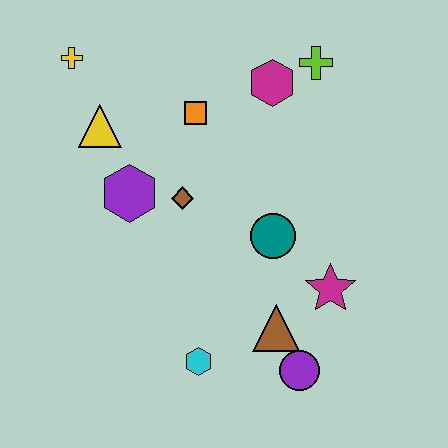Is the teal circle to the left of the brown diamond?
No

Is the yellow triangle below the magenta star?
No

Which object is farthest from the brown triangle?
The yellow cross is farthest from the brown triangle.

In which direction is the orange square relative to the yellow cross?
The orange square is to the right of the yellow cross.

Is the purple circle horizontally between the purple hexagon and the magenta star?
Yes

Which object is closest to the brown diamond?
The purple hexagon is closest to the brown diamond.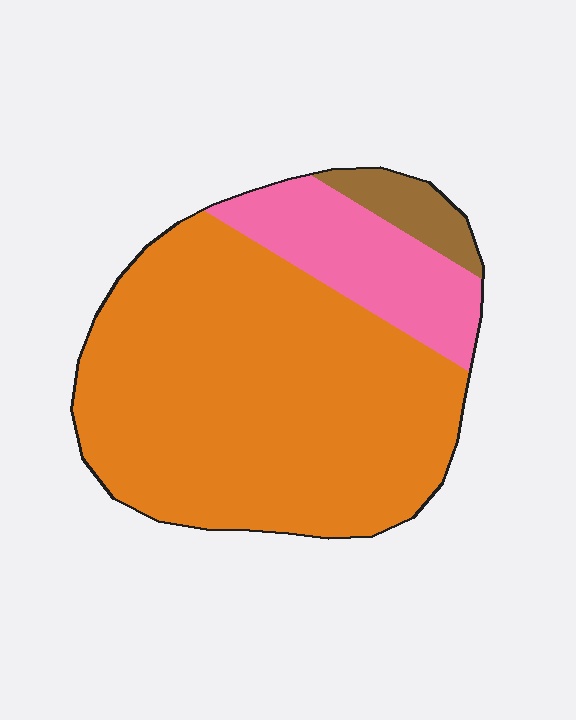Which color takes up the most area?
Orange, at roughly 75%.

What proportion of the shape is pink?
Pink takes up about one fifth (1/5) of the shape.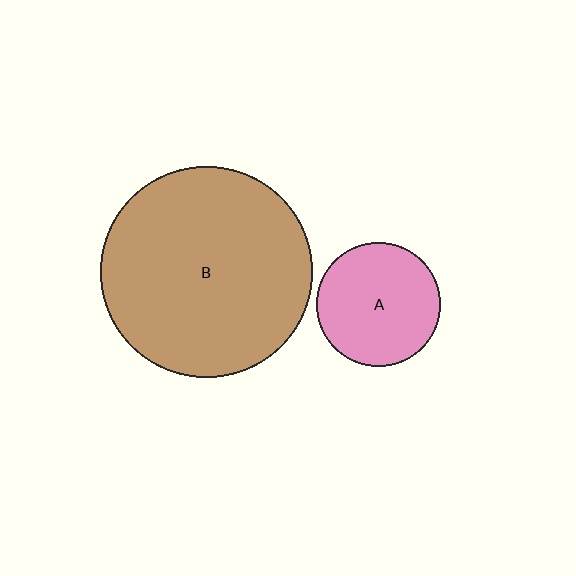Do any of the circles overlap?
No, none of the circles overlap.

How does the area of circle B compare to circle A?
Approximately 2.9 times.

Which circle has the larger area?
Circle B (brown).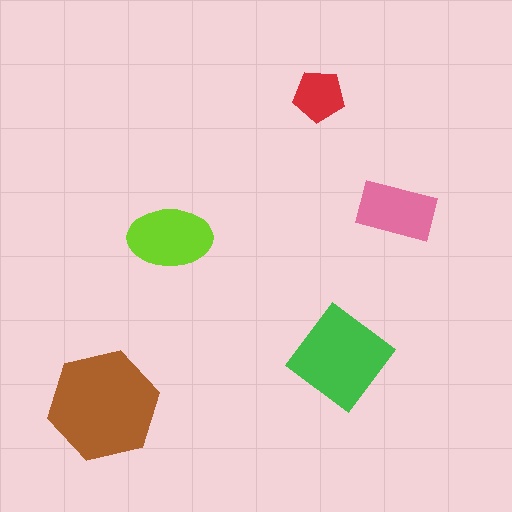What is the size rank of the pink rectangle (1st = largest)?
4th.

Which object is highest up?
The red pentagon is topmost.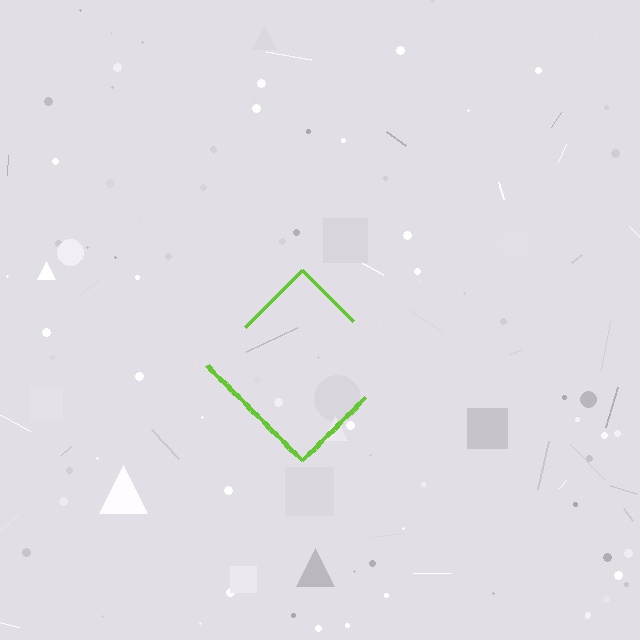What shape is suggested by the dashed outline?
The dashed outline suggests a diamond.